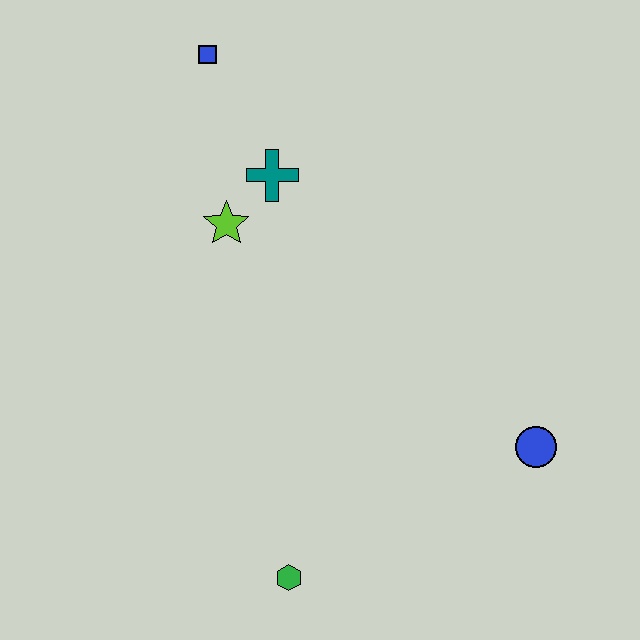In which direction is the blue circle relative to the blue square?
The blue circle is below the blue square.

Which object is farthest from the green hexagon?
The blue square is farthest from the green hexagon.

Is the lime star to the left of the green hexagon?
Yes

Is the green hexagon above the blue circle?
No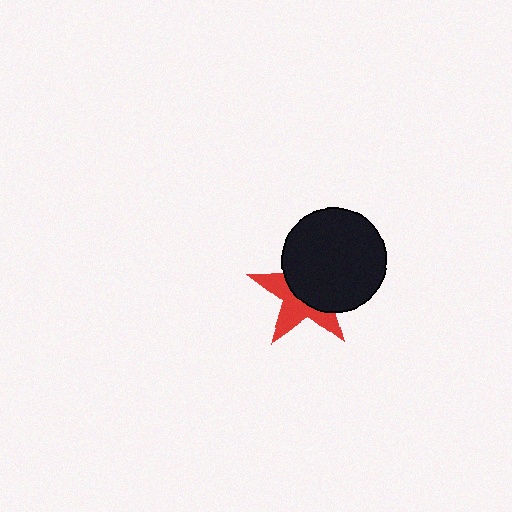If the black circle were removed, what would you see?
You would see the complete red star.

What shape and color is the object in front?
The object in front is a black circle.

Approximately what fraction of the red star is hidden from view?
Roughly 55% of the red star is hidden behind the black circle.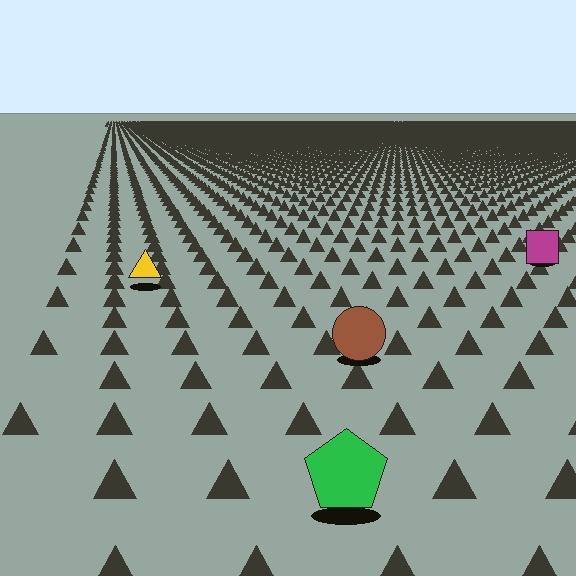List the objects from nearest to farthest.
From nearest to farthest: the green pentagon, the brown circle, the yellow triangle, the magenta square.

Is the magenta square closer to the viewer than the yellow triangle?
No. The yellow triangle is closer — you can tell from the texture gradient: the ground texture is coarser near it.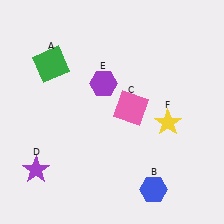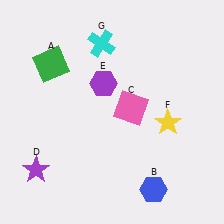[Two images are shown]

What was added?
A cyan cross (G) was added in Image 2.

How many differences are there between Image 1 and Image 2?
There is 1 difference between the two images.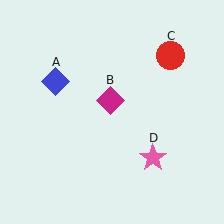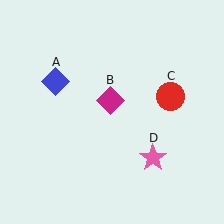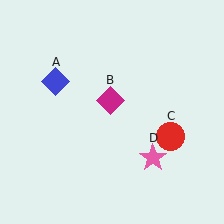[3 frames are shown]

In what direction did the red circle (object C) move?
The red circle (object C) moved down.